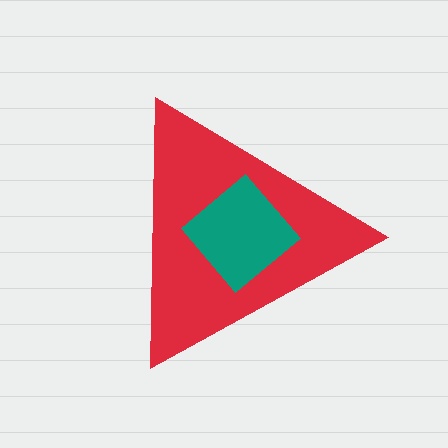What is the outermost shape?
The red triangle.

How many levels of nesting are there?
2.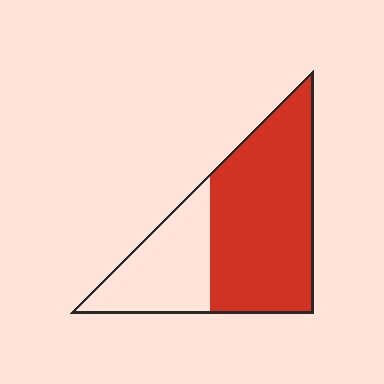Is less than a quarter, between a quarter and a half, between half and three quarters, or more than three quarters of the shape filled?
Between half and three quarters.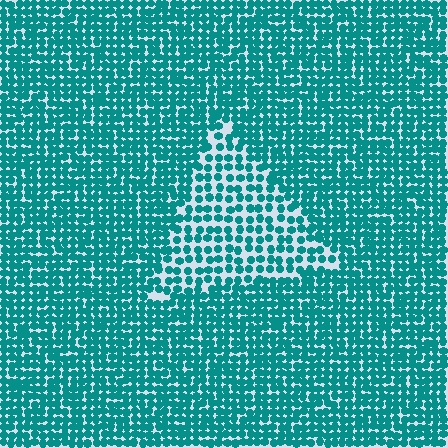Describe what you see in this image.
The image contains small teal elements arranged at two different densities. A triangle-shaped region is visible where the elements are less densely packed than the surrounding area.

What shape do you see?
I see a triangle.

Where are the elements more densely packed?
The elements are more densely packed outside the triangle boundary.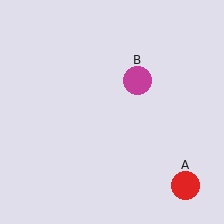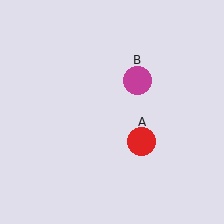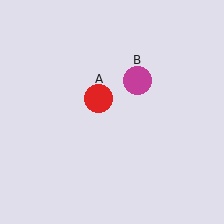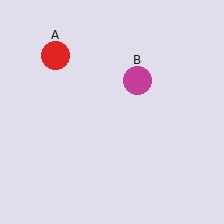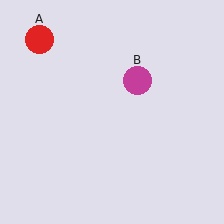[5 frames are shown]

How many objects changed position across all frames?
1 object changed position: red circle (object A).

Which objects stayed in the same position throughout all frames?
Magenta circle (object B) remained stationary.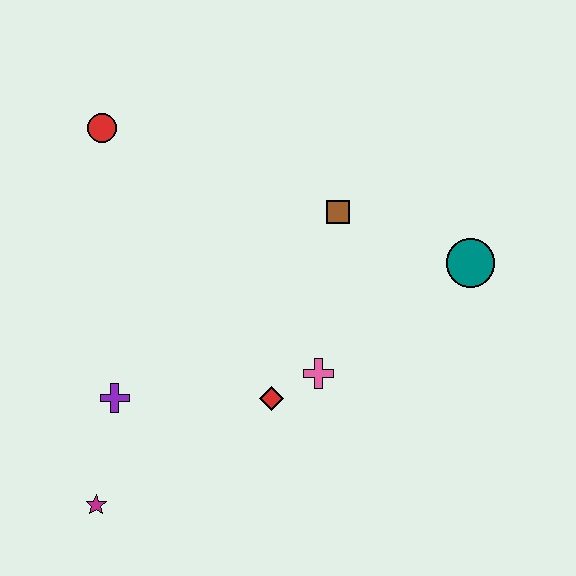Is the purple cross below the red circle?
Yes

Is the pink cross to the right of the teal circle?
No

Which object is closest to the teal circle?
The brown square is closest to the teal circle.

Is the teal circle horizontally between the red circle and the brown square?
No